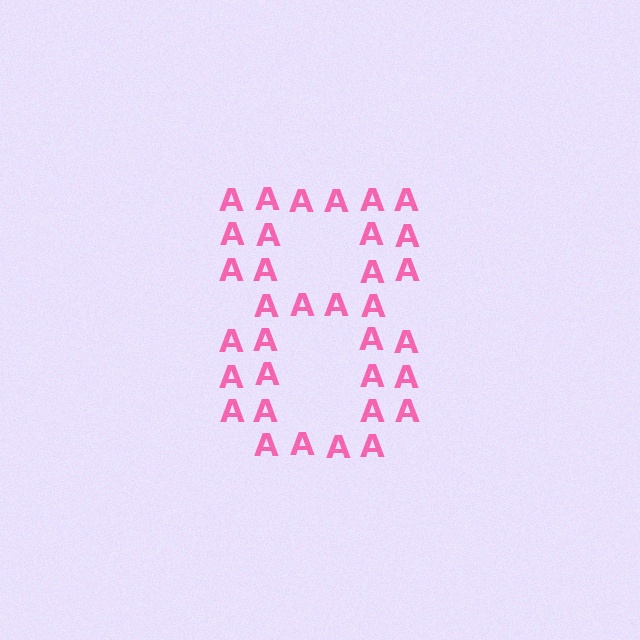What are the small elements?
The small elements are letter A's.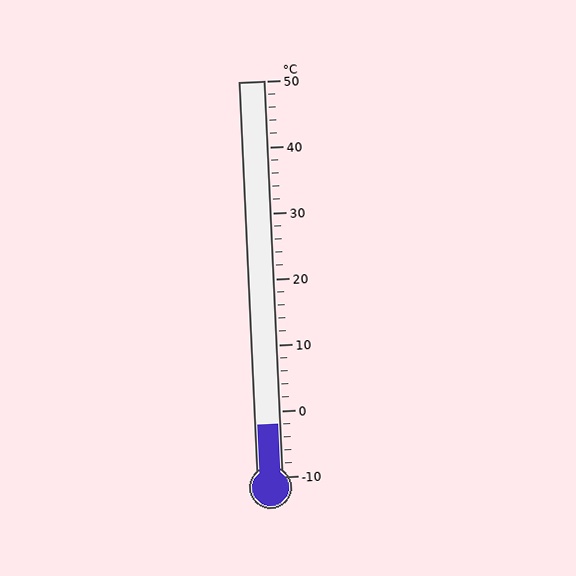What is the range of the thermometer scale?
The thermometer scale ranges from -10°C to 50°C.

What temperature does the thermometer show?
The thermometer shows approximately -2°C.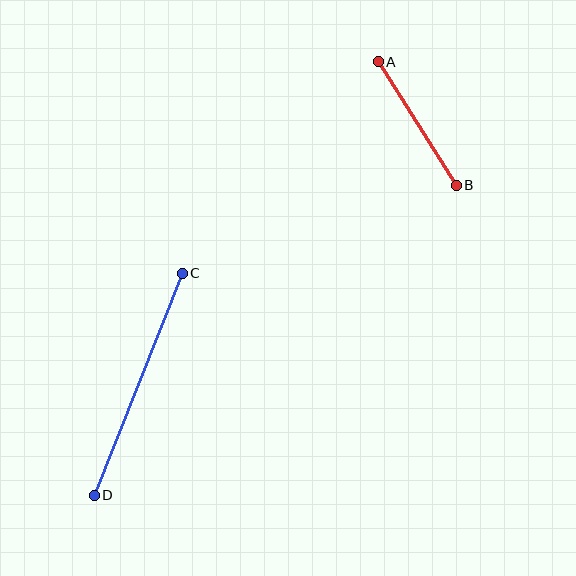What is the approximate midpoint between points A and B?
The midpoint is at approximately (417, 123) pixels.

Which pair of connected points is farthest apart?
Points C and D are farthest apart.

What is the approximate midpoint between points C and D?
The midpoint is at approximately (138, 384) pixels.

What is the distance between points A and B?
The distance is approximately 146 pixels.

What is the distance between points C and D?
The distance is approximately 239 pixels.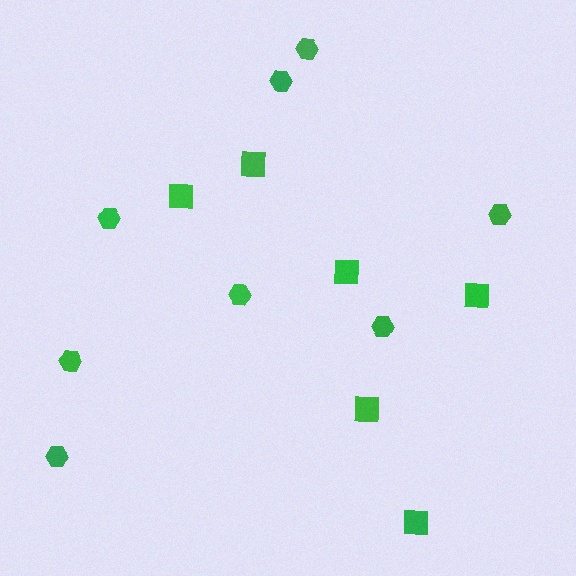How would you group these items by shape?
There are 2 groups: one group of squares (6) and one group of hexagons (8).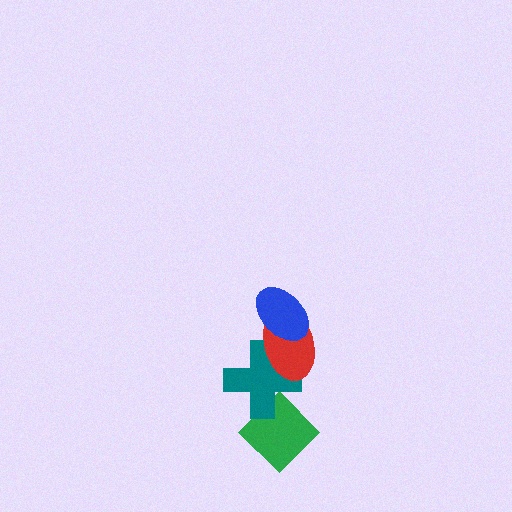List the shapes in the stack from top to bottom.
From top to bottom: the blue ellipse, the red ellipse, the teal cross, the green diamond.